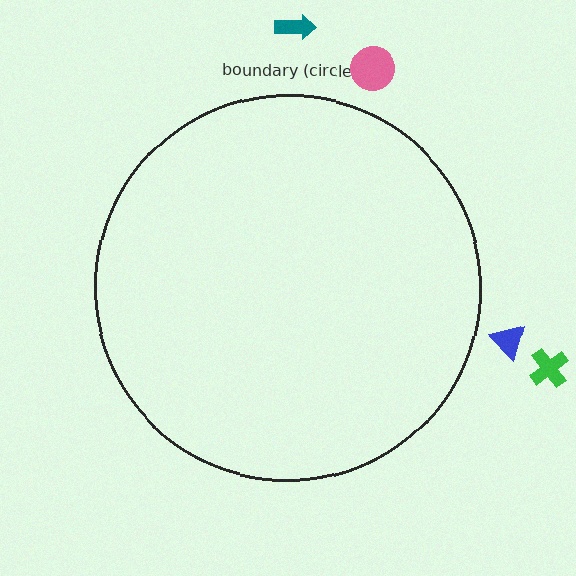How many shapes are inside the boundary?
0 inside, 4 outside.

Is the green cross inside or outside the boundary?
Outside.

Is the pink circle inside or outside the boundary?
Outside.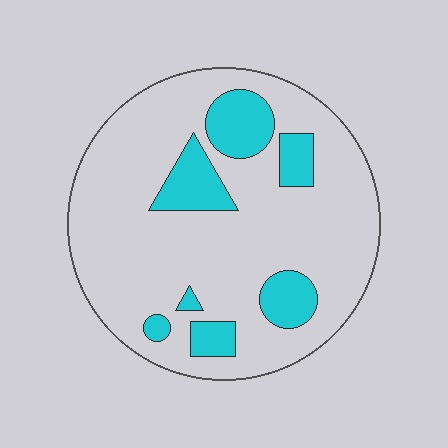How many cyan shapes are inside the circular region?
7.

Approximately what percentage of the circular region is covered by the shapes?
Approximately 20%.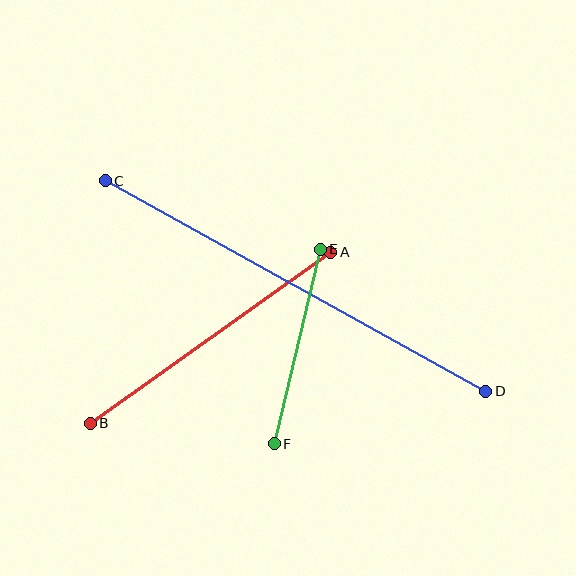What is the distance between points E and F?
The distance is approximately 200 pixels.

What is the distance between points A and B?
The distance is approximately 295 pixels.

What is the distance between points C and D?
The distance is approximately 435 pixels.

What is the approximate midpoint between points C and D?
The midpoint is at approximately (296, 286) pixels.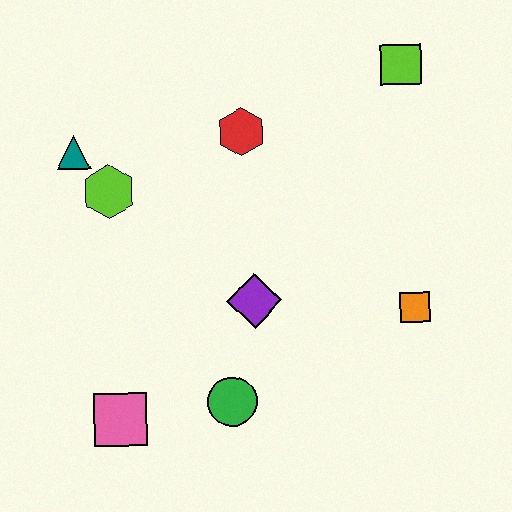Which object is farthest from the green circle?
The lime square is farthest from the green circle.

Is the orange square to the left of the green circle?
No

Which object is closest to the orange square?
The purple diamond is closest to the orange square.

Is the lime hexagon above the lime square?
No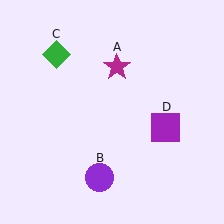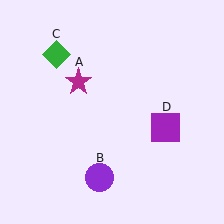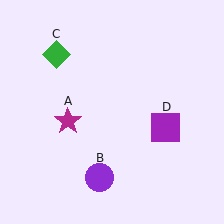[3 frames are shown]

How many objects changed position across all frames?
1 object changed position: magenta star (object A).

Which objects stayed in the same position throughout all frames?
Purple circle (object B) and green diamond (object C) and purple square (object D) remained stationary.